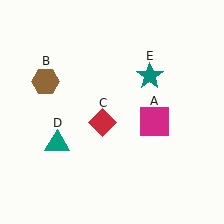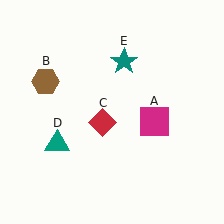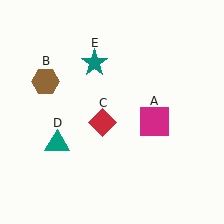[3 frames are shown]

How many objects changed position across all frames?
1 object changed position: teal star (object E).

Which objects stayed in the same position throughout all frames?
Magenta square (object A) and brown hexagon (object B) and red diamond (object C) and teal triangle (object D) remained stationary.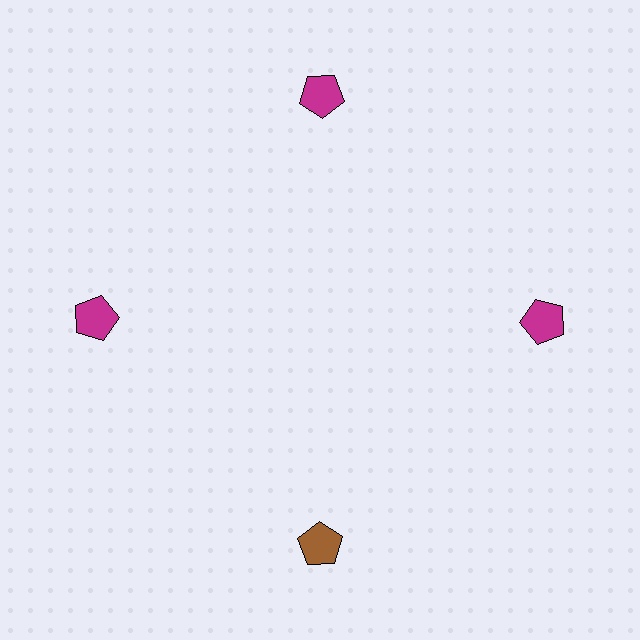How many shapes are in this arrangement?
There are 4 shapes arranged in a ring pattern.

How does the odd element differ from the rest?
It has a different color: brown instead of magenta.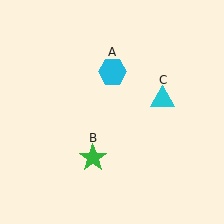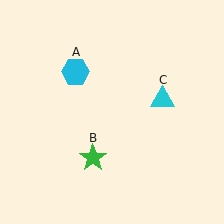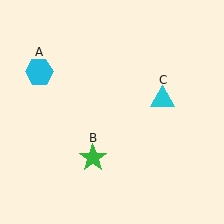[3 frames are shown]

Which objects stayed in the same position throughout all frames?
Green star (object B) and cyan triangle (object C) remained stationary.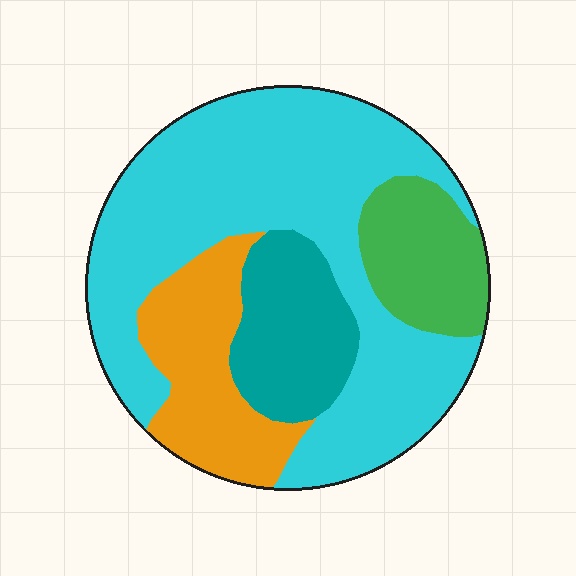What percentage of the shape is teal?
Teal covers around 15% of the shape.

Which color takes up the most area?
Cyan, at roughly 55%.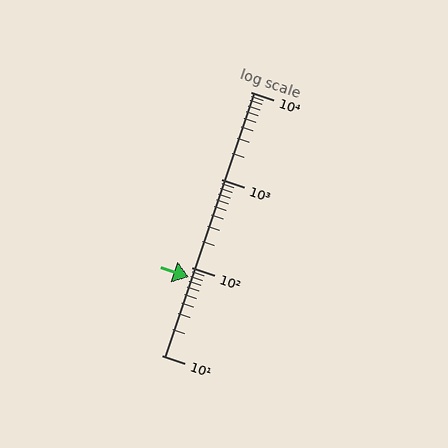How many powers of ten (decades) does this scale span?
The scale spans 3 decades, from 10 to 10000.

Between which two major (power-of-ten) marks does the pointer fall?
The pointer is between 10 and 100.